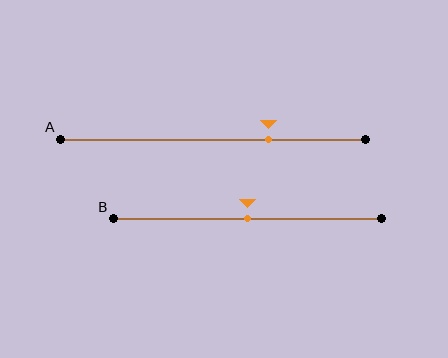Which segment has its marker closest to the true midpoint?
Segment B has its marker closest to the true midpoint.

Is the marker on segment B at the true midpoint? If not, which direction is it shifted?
Yes, the marker on segment B is at the true midpoint.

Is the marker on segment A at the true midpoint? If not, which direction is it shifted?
No, the marker on segment A is shifted to the right by about 18% of the segment length.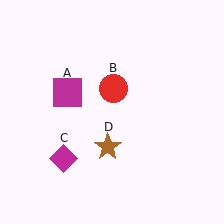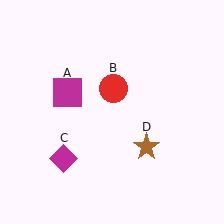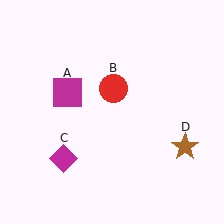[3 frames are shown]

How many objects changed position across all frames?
1 object changed position: brown star (object D).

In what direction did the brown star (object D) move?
The brown star (object D) moved right.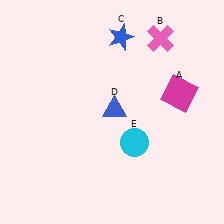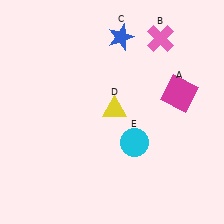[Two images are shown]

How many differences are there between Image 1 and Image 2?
There is 1 difference between the two images.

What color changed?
The triangle (D) changed from blue in Image 1 to yellow in Image 2.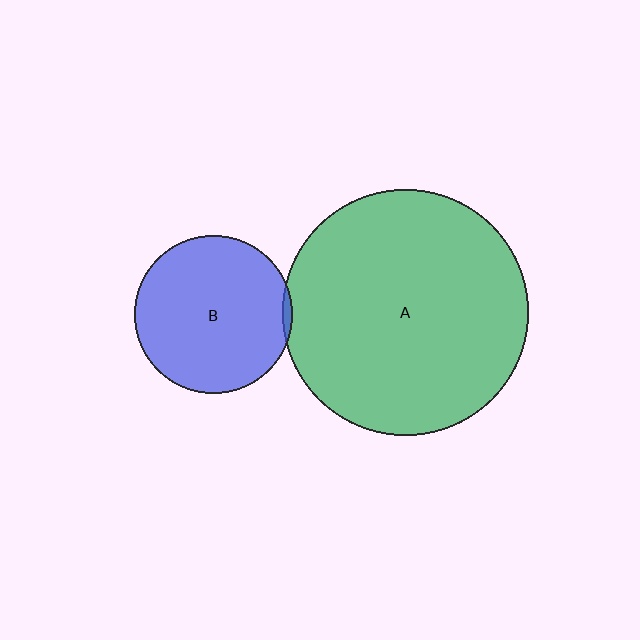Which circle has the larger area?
Circle A (green).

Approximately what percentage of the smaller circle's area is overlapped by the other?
Approximately 5%.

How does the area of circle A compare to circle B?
Approximately 2.4 times.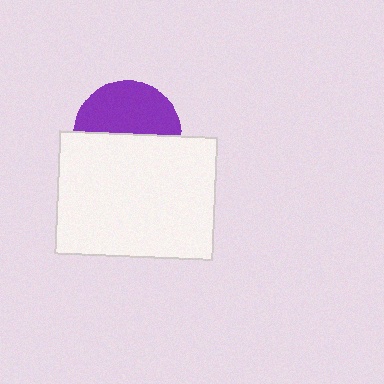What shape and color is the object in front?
The object in front is a white rectangle.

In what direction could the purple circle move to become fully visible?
The purple circle could move up. That would shift it out from behind the white rectangle entirely.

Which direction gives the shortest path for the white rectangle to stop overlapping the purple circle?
Moving down gives the shortest separation.